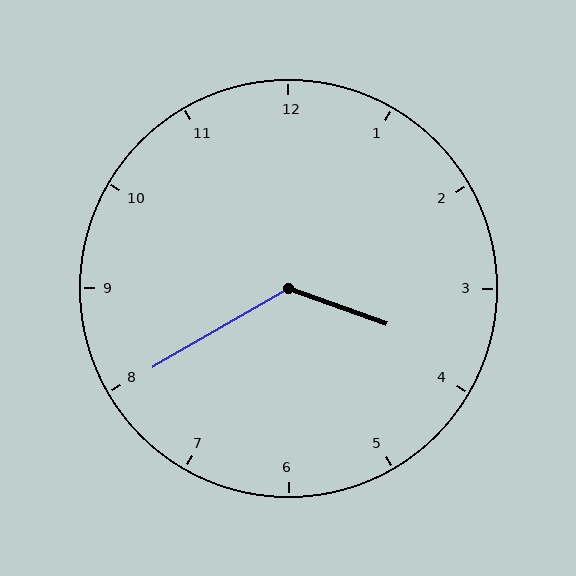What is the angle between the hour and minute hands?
Approximately 130 degrees.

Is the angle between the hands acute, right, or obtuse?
It is obtuse.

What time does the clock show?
3:40.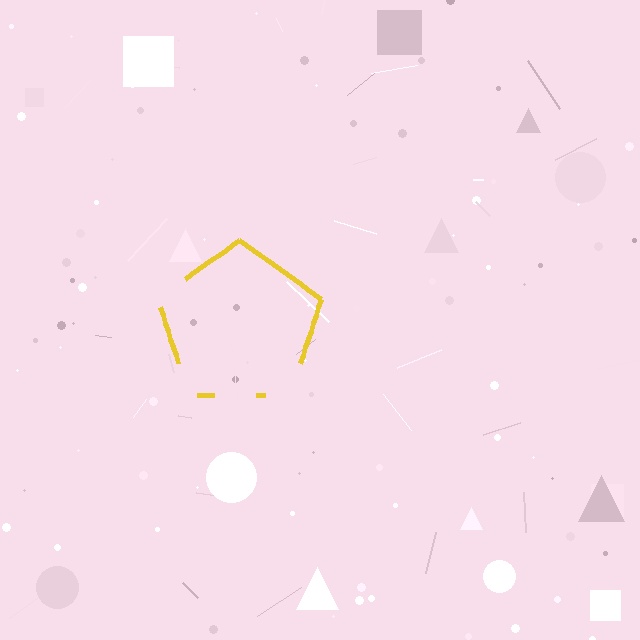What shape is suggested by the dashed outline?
The dashed outline suggests a pentagon.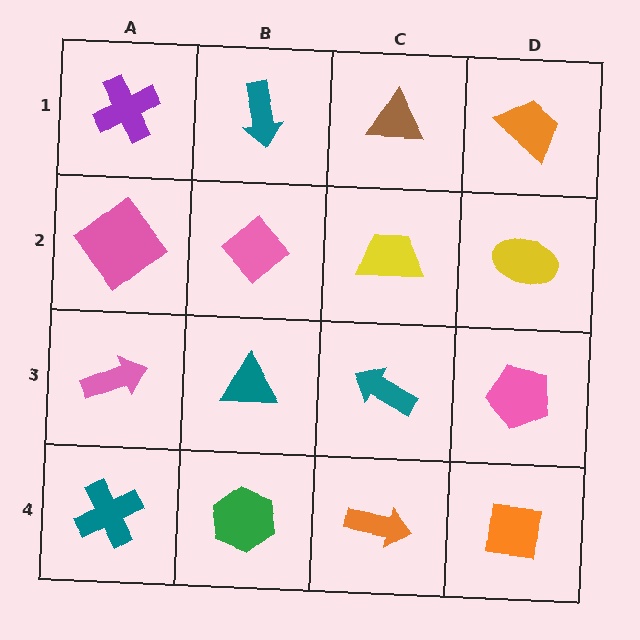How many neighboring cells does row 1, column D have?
2.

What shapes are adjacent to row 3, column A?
A pink diamond (row 2, column A), a teal cross (row 4, column A), a teal triangle (row 3, column B).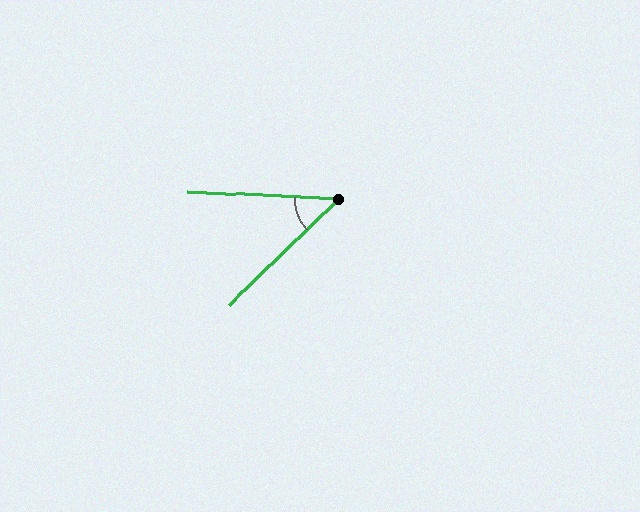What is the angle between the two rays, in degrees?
Approximately 47 degrees.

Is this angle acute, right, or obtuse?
It is acute.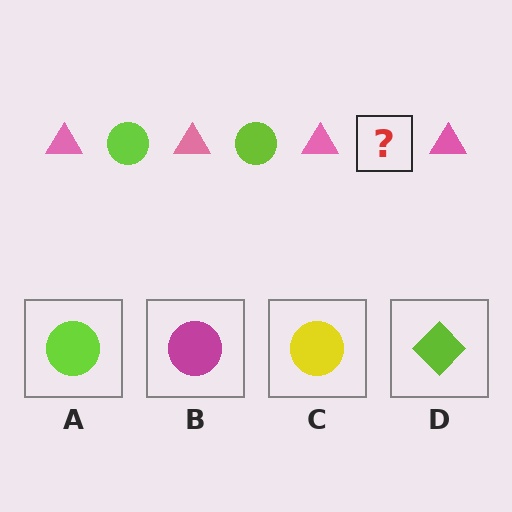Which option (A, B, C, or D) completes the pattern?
A.